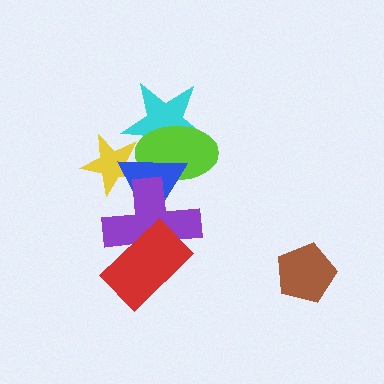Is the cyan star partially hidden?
Yes, it is partially covered by another shape.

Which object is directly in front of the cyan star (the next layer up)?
The lime ellipse is directly in front of the cyan star.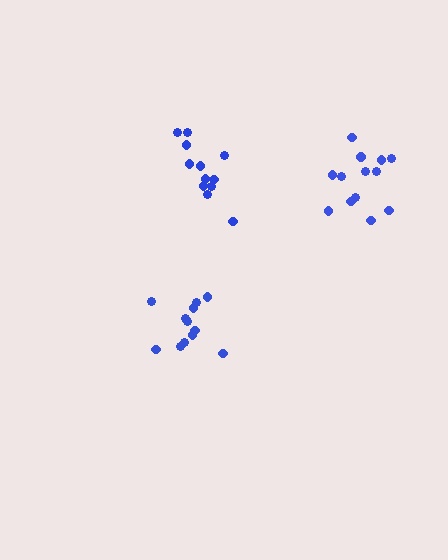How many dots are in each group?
Group 1: 12 dots, Group 2: 12 dots, Group 3: 13 dots (37 total).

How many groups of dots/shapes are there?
There are 3 groups.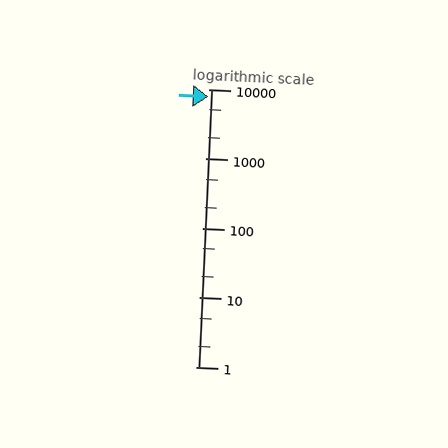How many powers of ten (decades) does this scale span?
The scale spans 4 decades, from 1 to 10000.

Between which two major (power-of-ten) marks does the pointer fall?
The pointer is between 1000 and 10000.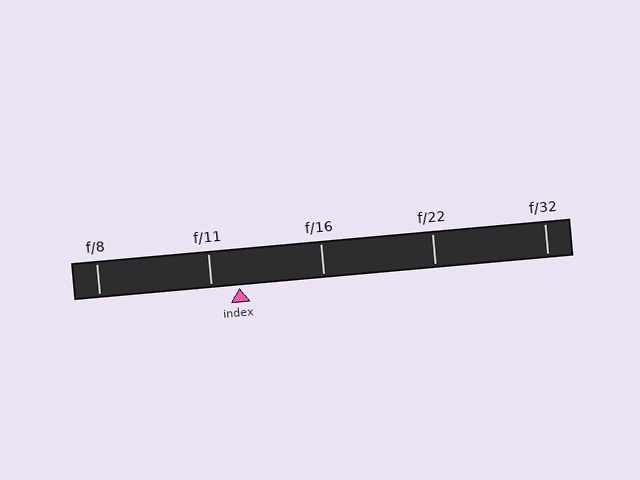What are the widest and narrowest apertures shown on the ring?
The widest aperture shown is f/8 and the narrowest is f/32.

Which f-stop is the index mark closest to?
The index mark is closest to f/11.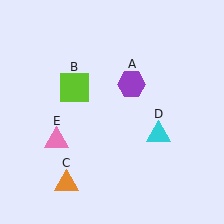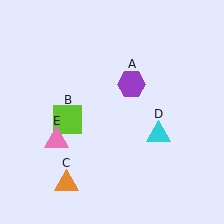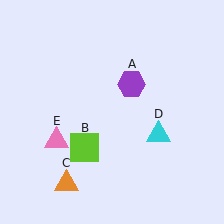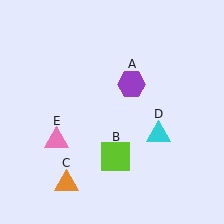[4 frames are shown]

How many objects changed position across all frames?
1 object changed position: lime square (object B).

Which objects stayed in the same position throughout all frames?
Purple hexagon (object A) and orange triangle (object C) and cyan triangle (object D) and pink triangle (object E) remained stationary.